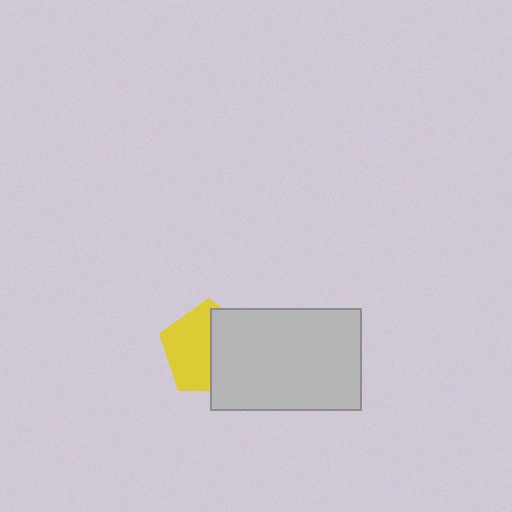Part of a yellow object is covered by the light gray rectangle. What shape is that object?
It is a pentagon.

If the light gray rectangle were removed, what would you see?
You would see the complete yellow pentagon.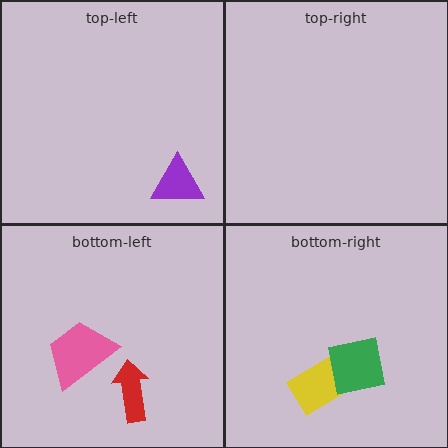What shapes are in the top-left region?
The purple triangle.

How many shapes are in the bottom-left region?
2.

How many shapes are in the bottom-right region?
2.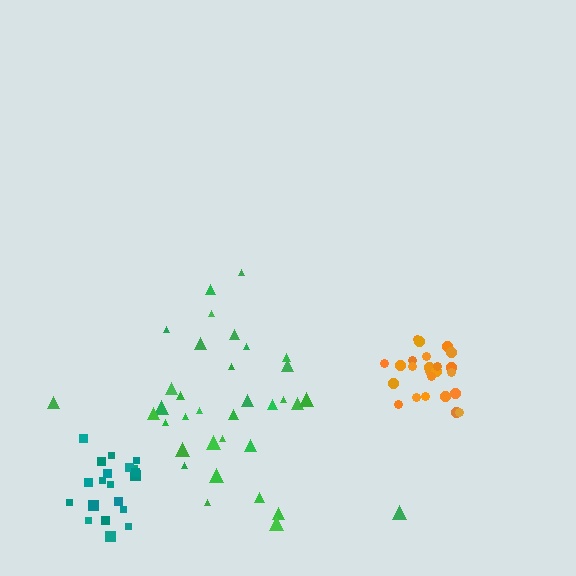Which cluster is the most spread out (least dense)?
Green.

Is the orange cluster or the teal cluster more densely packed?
Orange.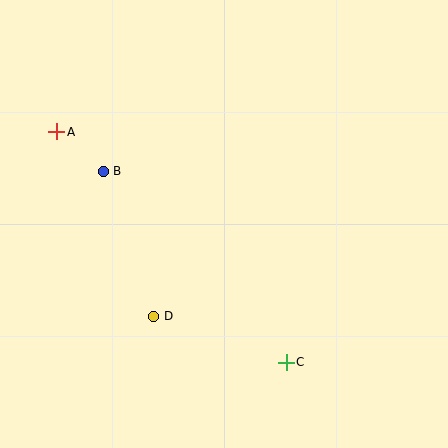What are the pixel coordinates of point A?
Point A is at (57, 132).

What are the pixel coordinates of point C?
Point C is at (286, 362).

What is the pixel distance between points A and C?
The distance between A and C is 325 pixels.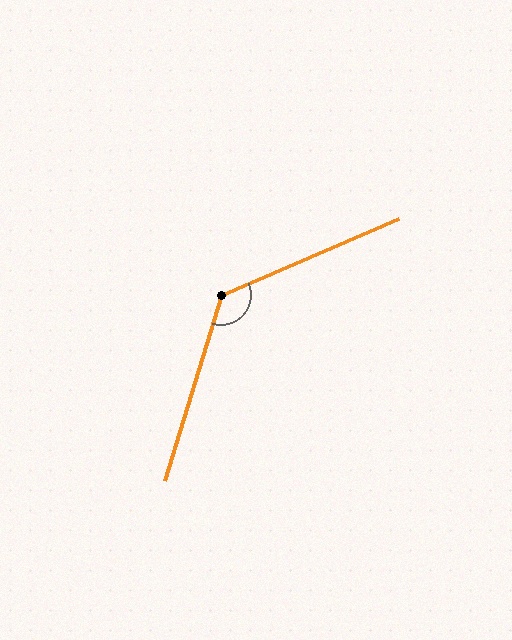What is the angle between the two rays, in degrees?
Approximately 130 degrees.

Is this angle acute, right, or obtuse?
It is obtuse.